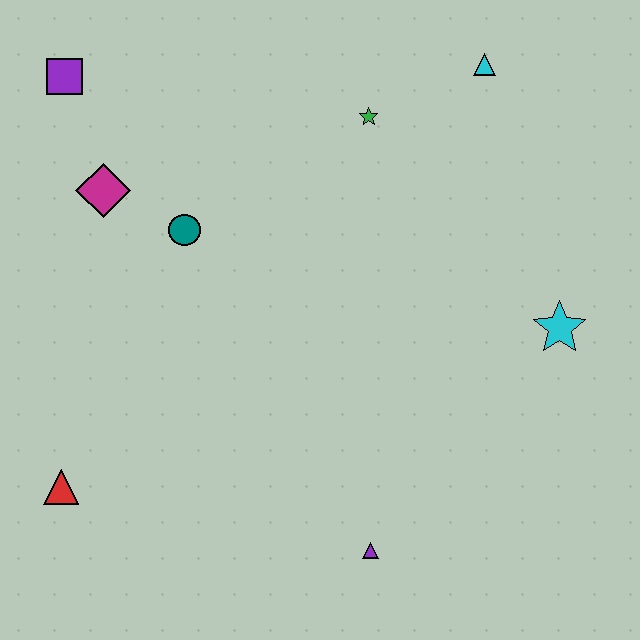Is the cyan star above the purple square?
No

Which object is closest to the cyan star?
The cyan triangle is closest to the cyan star.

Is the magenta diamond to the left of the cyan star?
Yes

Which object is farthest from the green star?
The red triangle is farthest from the green star.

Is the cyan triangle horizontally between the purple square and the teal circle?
No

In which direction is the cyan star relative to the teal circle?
The cyan star is to the right of the teal circle.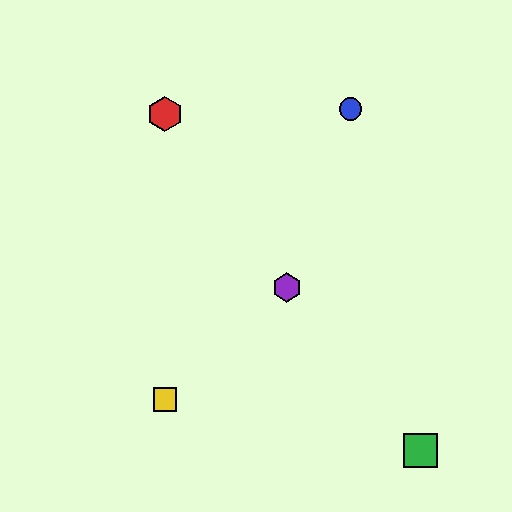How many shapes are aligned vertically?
2 shapes (the red hexagon, the yellow square) are aligned vertically.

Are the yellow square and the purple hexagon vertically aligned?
No, the yellow square is at x≈165 and the purple hexagon is at x≈287.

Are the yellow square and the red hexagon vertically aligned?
Yes, both are at x≈165.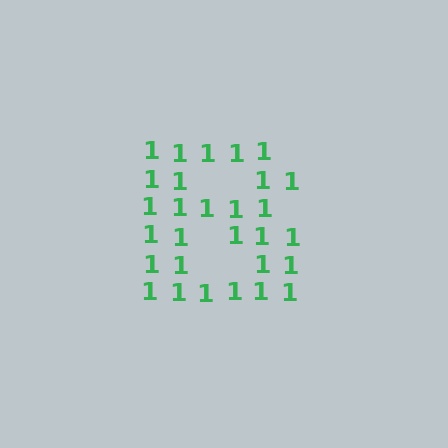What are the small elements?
The small elements are digit 1's.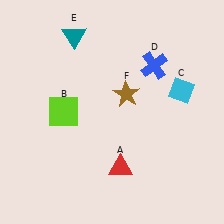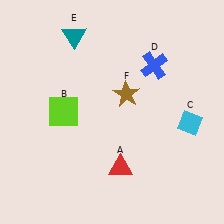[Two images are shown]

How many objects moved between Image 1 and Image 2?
1 object moved between the two images.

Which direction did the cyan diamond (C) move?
The cyan diamond (C) moved down.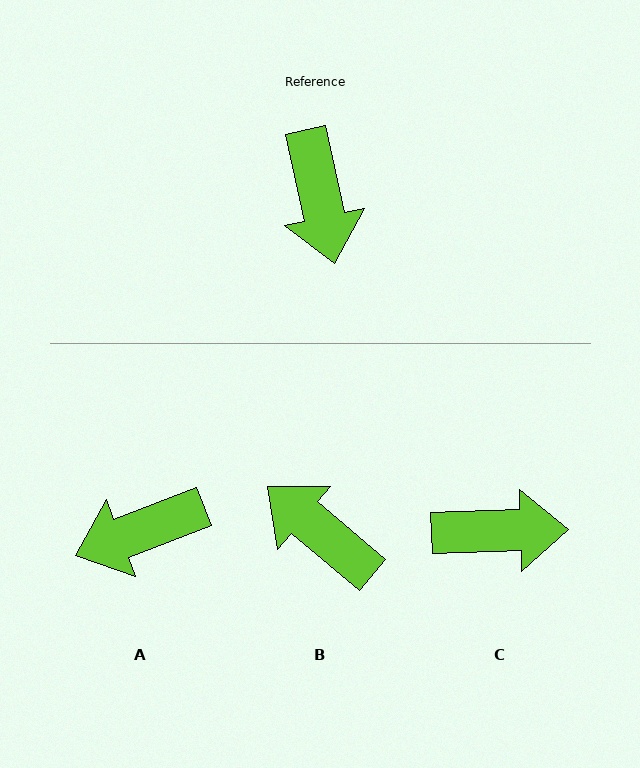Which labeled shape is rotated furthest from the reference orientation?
B, about 142 degrees away.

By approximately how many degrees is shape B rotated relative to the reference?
Approximately 142 degrees clockwise.